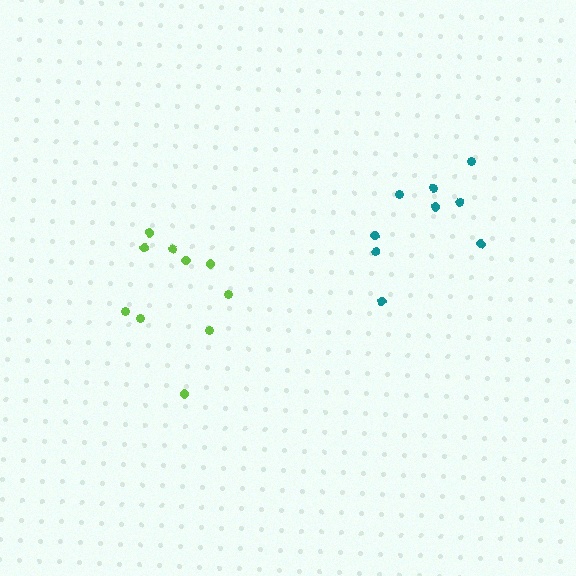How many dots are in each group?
Group 1: 10 dots, Group 2: 9 dots (19 total).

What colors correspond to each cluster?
The clusters are colored: lime, teal.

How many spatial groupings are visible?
There are 2 spatial groupings.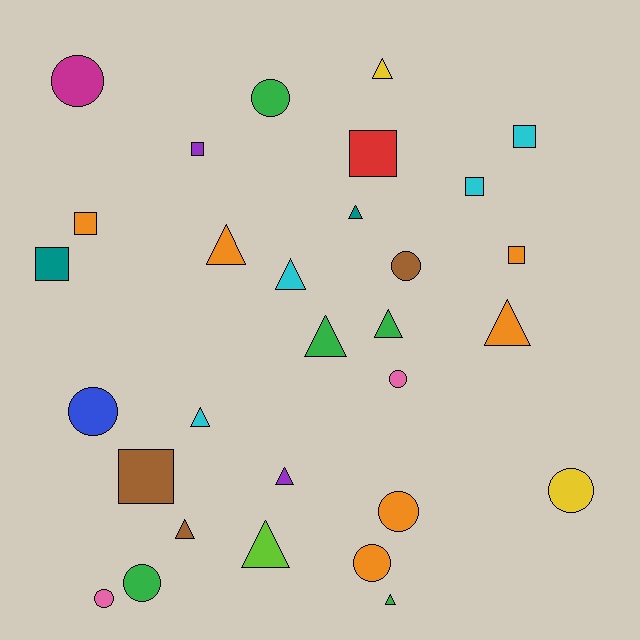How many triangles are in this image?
There are 12 triangles.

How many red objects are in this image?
There is 1 red object.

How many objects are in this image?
There are 30 objects.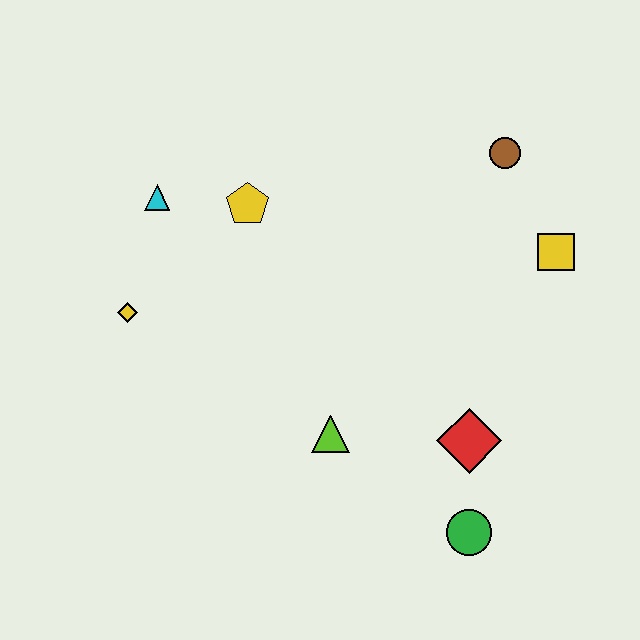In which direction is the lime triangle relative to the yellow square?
The lime triangle is to the left of the yellow square.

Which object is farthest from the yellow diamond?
The yellow square is farthest from the yellow diamond.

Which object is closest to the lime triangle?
The red diamond is closest to the lime triangle.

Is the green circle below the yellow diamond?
Yes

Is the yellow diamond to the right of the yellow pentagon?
No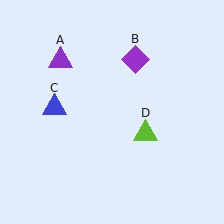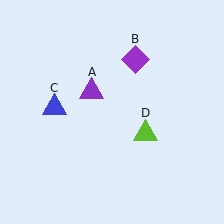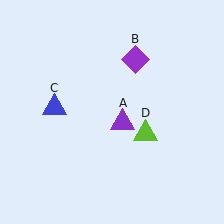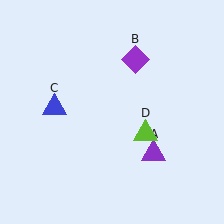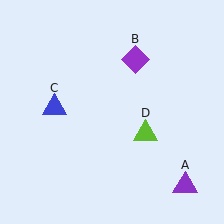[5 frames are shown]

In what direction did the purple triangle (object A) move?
The purple triangle (object A) moved down and to the right.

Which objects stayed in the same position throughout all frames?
Purple diamond (object B) and blue triangle (object C) and lime triangle (object D) remained stationary.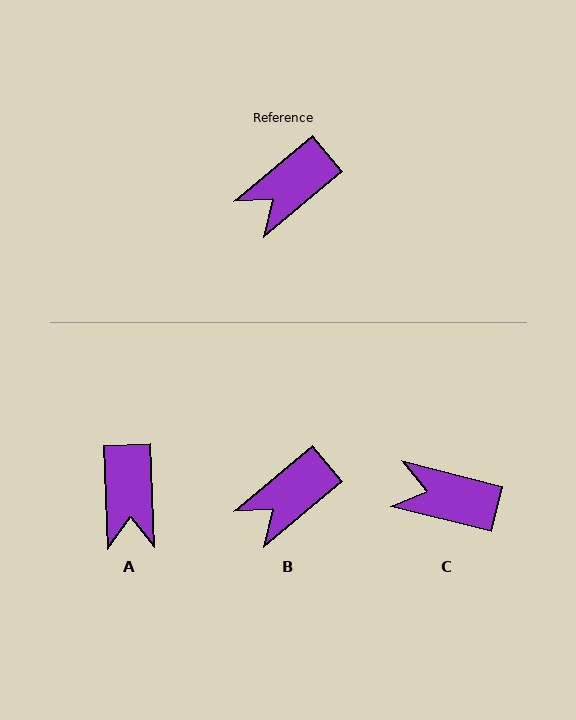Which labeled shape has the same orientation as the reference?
B.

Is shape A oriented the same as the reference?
No, it is off by about 52 degrees.